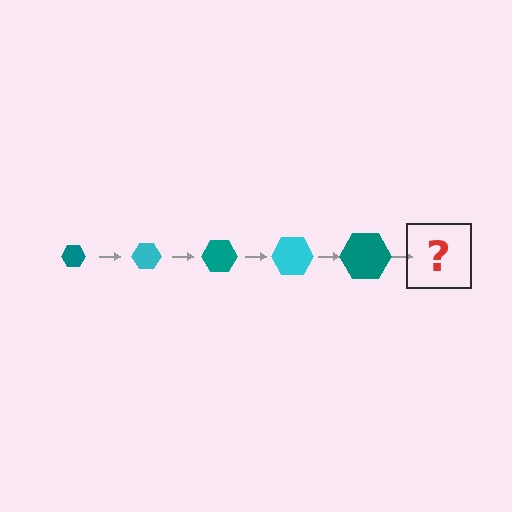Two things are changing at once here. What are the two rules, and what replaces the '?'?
The two rules are that the hexagon grows larger each step and the color cycles through teal and cyan. The '?' should be a cyan hexagon, larger than the previous one.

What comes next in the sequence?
The next element should be a cyan hexagon, larger than the previous one.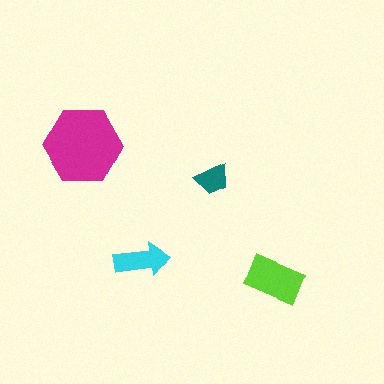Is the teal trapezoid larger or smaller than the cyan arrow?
Smaller.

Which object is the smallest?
The teal trapezoid.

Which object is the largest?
The magenta hexagon.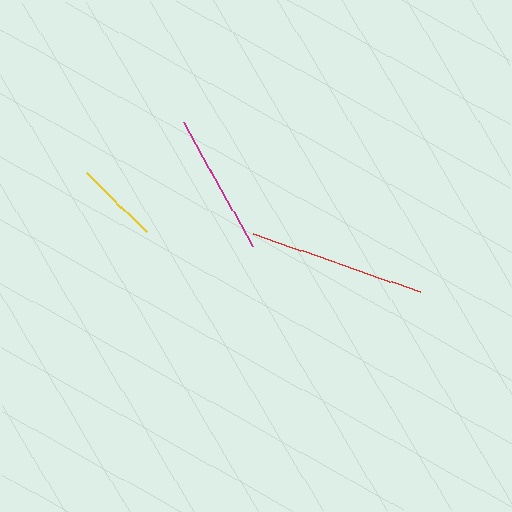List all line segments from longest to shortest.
From longest to shortest: red, magenta, yellow.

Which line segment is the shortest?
The yellow line is the shortest at approximately 84 pixels.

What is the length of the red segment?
The red segment is approximately 178 pixels long.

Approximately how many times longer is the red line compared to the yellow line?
The red line is approximately 2.1 times the length of the yellow line.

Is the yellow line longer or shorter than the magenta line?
The magenta line is longer than the yellow line.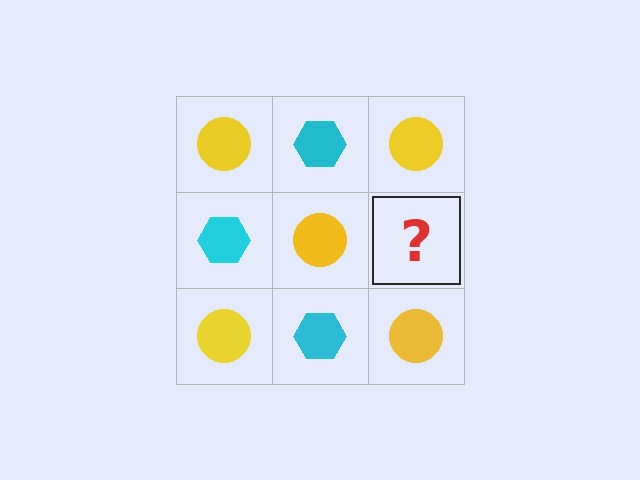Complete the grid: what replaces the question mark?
The question mark should be replaced with a cyan hexagon.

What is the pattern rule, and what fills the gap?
The rule is that it alternates yellow circle and cyan hexagon in a checkerboard pattern. The gap should be filled with a cyan hexagon.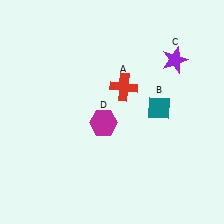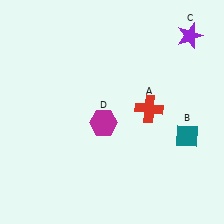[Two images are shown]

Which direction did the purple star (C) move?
The purple star (C) moved up.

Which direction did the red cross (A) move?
The red cross (A) moved right.